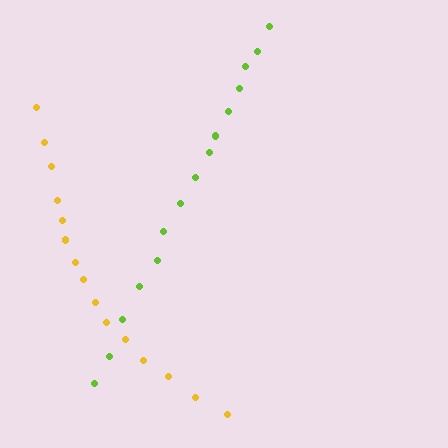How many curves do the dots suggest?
There are 2 distinct paths.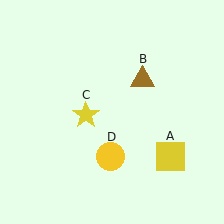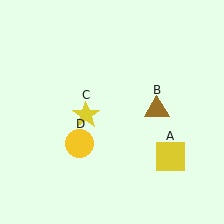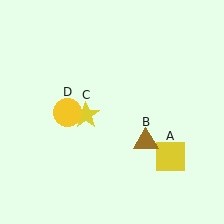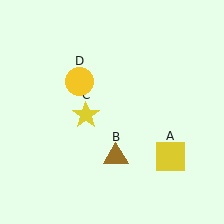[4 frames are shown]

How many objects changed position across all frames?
2 objects changed position: brown triangle (object B), yellow circle (object D).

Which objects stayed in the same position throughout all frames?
Yellow square (object A) and yellow star (object C) remained stationary.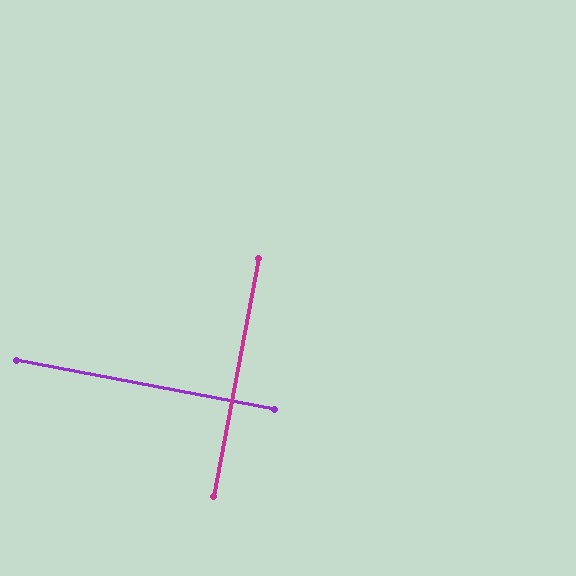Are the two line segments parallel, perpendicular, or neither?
Perpendicular — they meet at approximately 90°.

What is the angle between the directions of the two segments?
Approximately 90 degrees.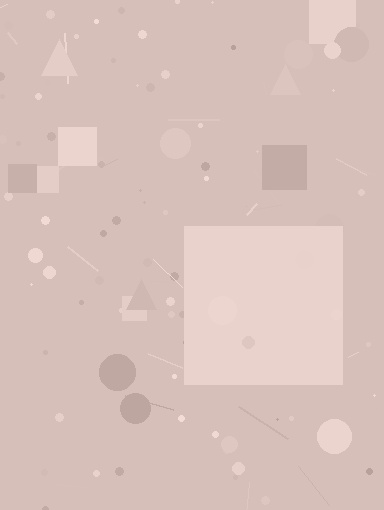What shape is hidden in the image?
A square is hidden in the image.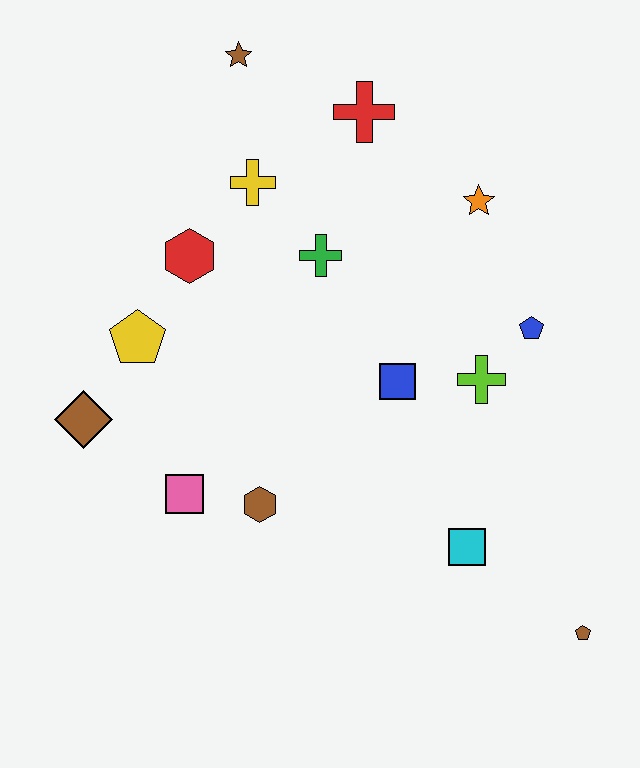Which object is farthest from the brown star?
The brown pentagon is farthest from the brown star.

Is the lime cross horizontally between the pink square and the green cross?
No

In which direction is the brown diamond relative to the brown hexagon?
The brown diamond is to the left of the brown hexagon.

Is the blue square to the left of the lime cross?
Yes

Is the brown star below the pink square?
No